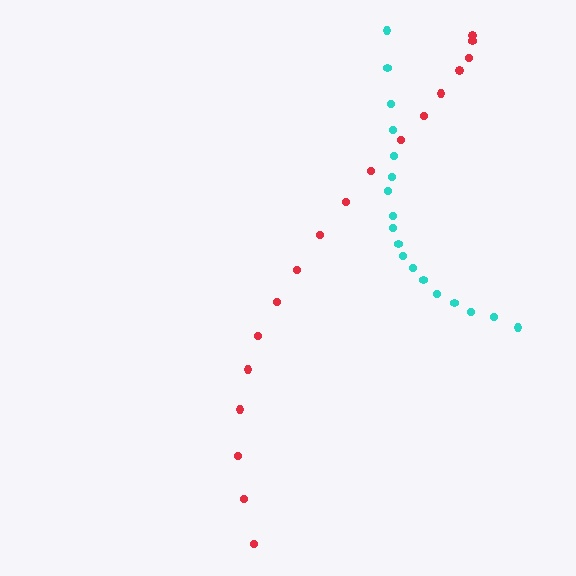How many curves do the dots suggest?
There are 2 distinct paths.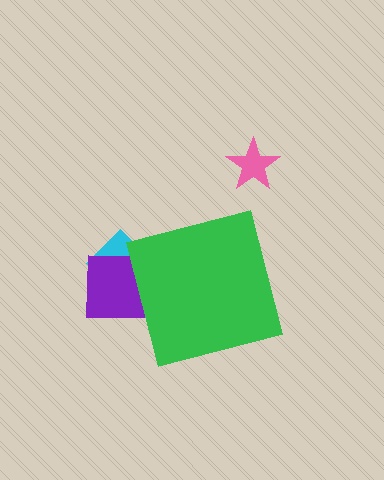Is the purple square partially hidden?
Yes, the purple square is partially hidden behind the green square.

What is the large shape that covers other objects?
A green square.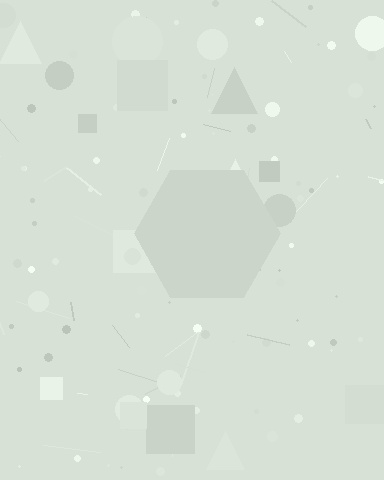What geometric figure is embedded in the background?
A hexagon is embedded in the background.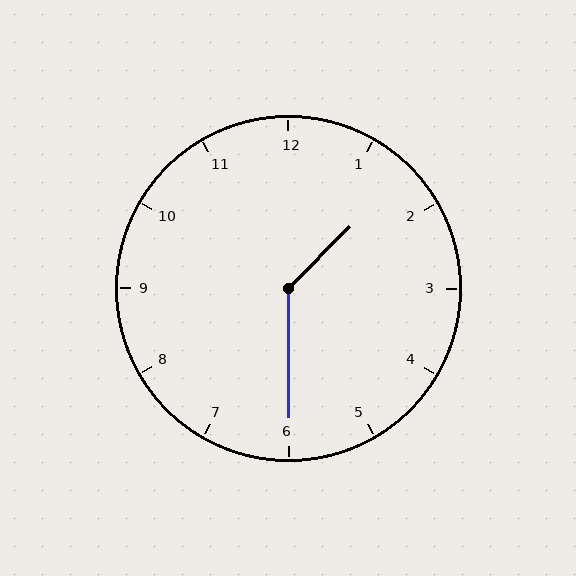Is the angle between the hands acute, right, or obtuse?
It is obtuse.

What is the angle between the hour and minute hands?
Approximately 135 degrees.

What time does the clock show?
1:30.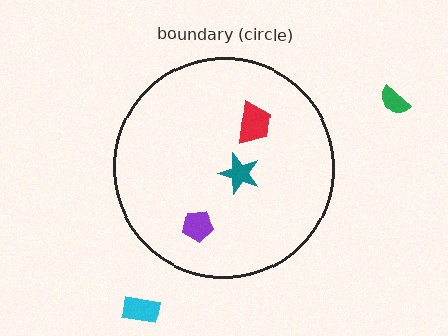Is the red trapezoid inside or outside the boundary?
Inside.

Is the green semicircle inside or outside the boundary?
Outside.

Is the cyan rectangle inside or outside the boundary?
Outside.